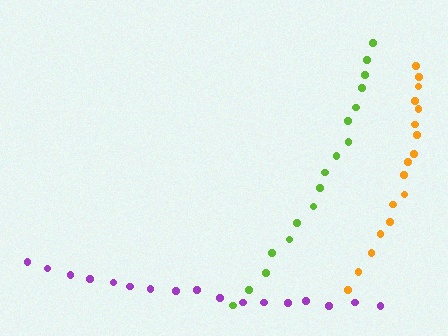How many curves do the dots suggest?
There are 3 distinct paths.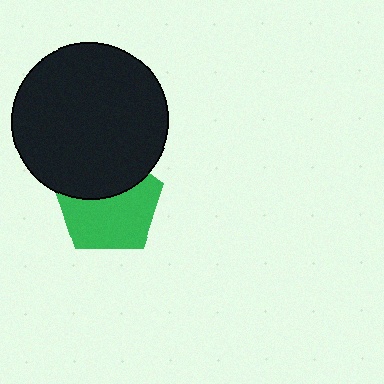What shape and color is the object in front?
The object in front is a black circle.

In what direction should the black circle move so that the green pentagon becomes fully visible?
The black circle should move up. That is the shortest direction to clear the overlap and leave the green pentagon fully visible.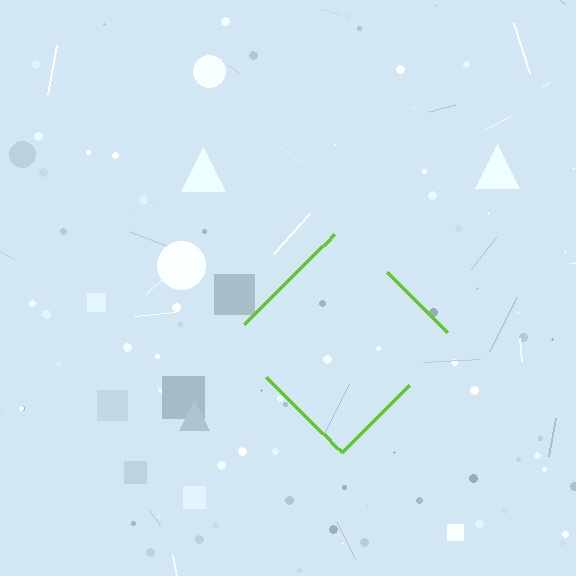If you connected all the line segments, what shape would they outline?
They would outline a diamond.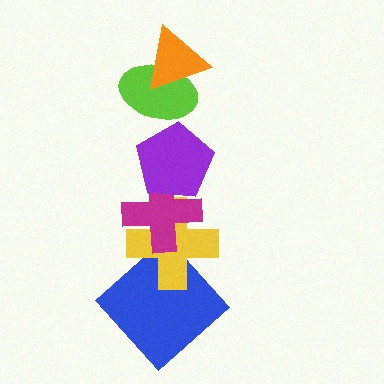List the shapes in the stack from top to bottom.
From top to bottom: the orange triangle, the lime ellipse, the purple pentagon, the magenta cross, the yellow cross, the blue diamond.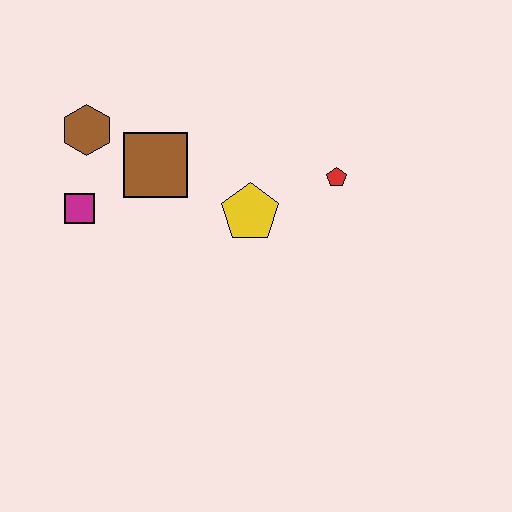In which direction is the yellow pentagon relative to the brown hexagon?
The yellow pentagon is to the right of the brown hexagon.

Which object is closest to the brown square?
The brown hexagon is closest to the brown square.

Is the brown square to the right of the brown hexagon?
Yes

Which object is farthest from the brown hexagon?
The red pentagon is farthest from the brown hexagon.